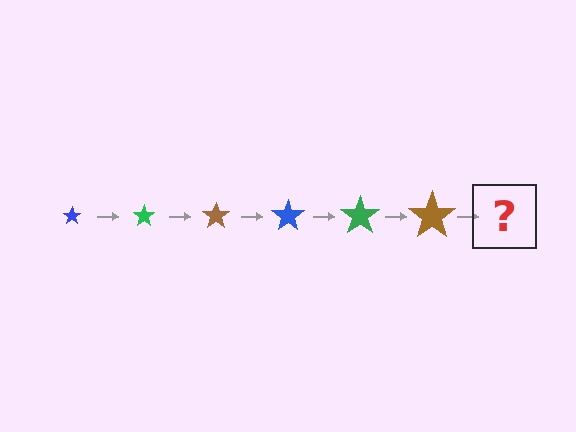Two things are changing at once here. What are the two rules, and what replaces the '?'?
The two rules are that the star grows larger each step and the color cycles through blue, green, and brown. The '?' should be a blue star, larger than the previous one.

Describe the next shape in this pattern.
It should be a blue star, larger than the previous one.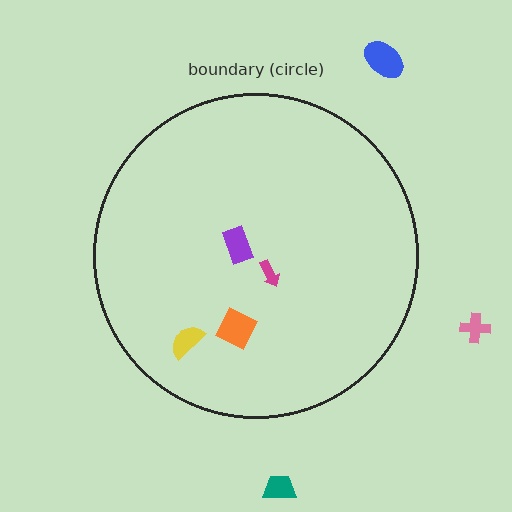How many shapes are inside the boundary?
4 inside, 3 outside.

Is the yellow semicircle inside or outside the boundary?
Inside.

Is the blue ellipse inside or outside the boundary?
Outside.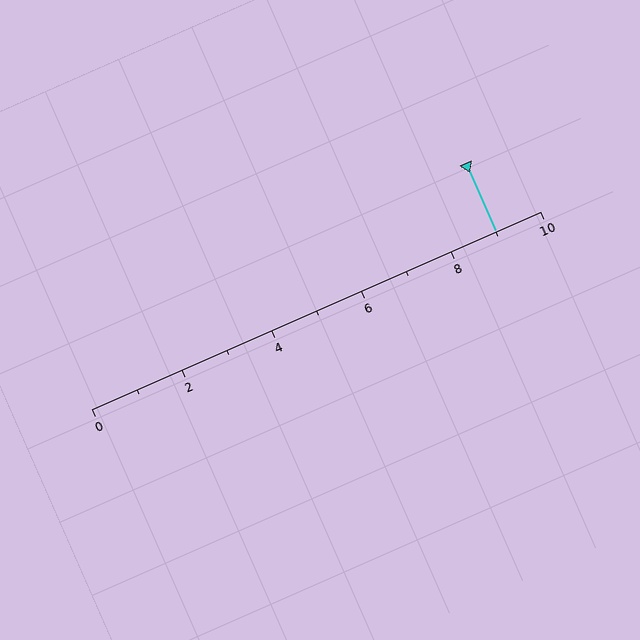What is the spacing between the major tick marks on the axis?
The major ticks are spaced 2 apart.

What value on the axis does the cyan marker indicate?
The marker indicates approximately 9.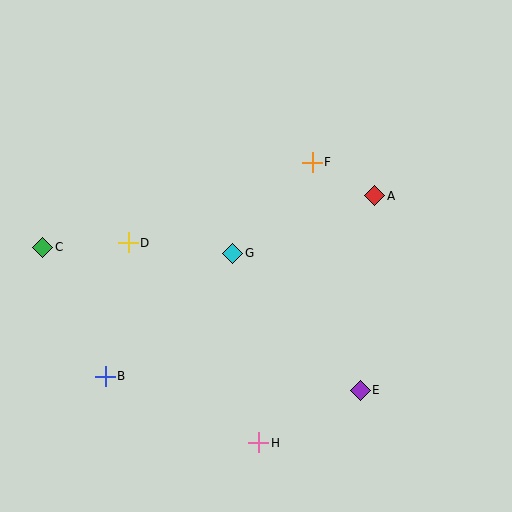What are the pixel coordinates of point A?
Point A is at (375, 196).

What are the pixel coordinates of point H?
Point H is at (259, 443).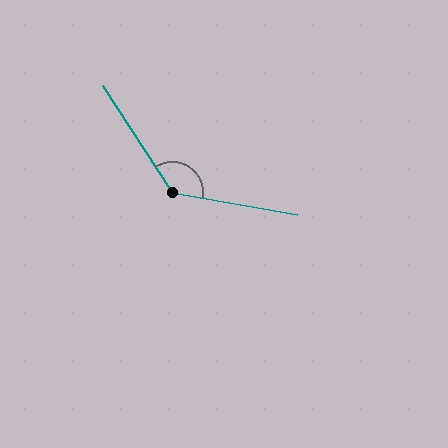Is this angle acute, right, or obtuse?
It is obtuse.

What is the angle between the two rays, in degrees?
Approximately 133 degrees.